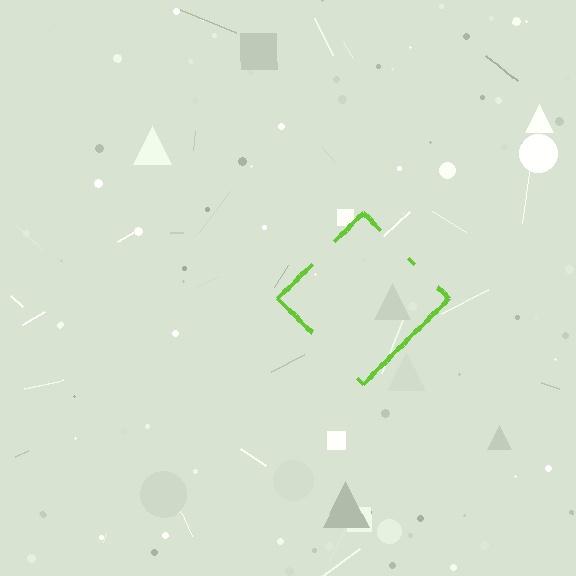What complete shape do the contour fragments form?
The contour fragments form a diamond.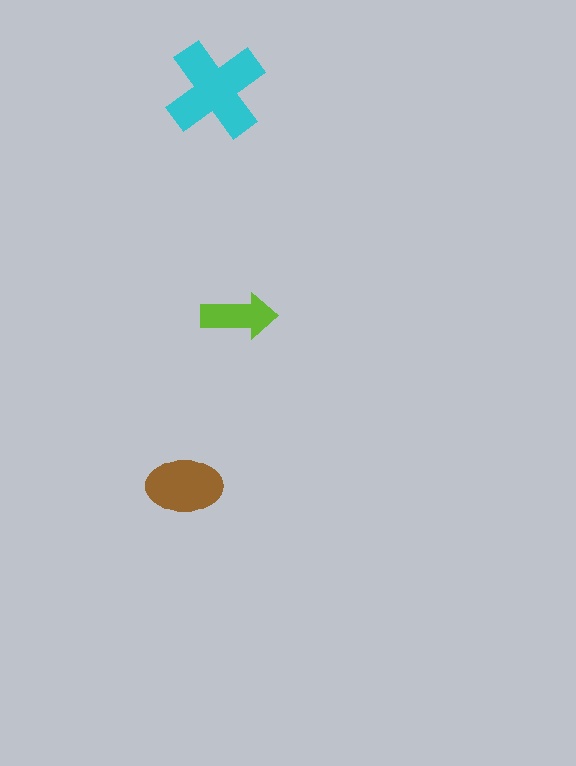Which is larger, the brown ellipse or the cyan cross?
The cyan cross.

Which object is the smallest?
The lime arrow.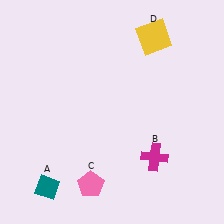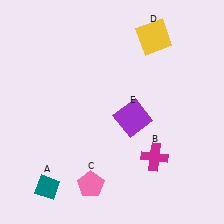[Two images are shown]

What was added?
A purple square (E) was added in Image 2.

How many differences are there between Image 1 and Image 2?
There is 1 difference between the two images.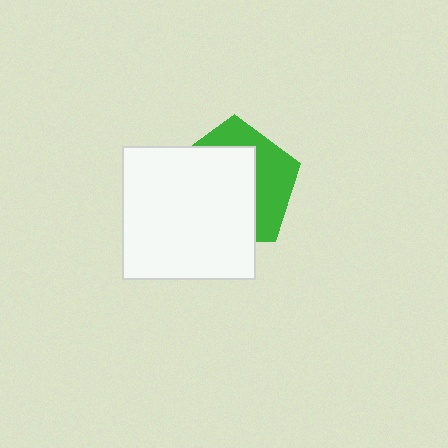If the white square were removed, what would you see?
You would see the complete green pentagon.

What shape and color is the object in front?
The object in front is a white square.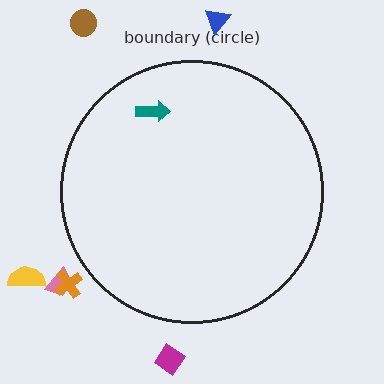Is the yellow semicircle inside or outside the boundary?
Outside.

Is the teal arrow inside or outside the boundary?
Inside.